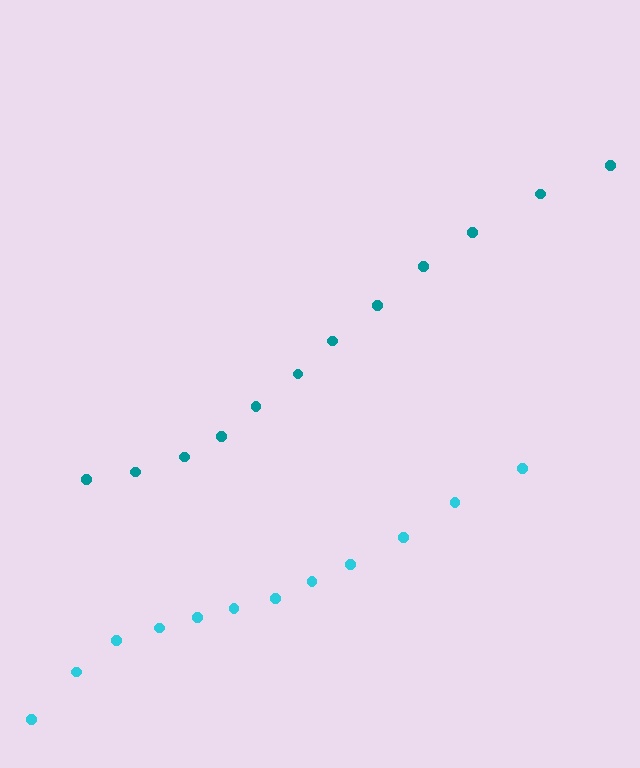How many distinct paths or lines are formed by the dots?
There are 2 distinct paths.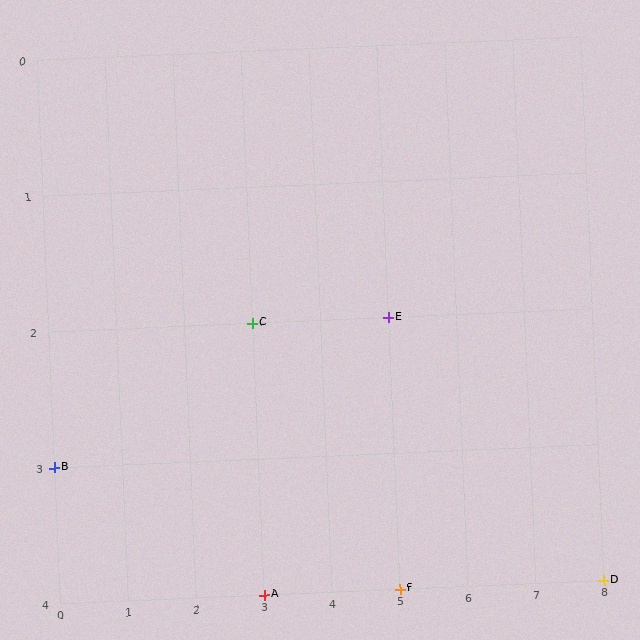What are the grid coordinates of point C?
Point C is at grid coordinates (3, 2).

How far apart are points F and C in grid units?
Points F and C are 2 columns and 2 rows apart (about 2.8 grid units diagonally).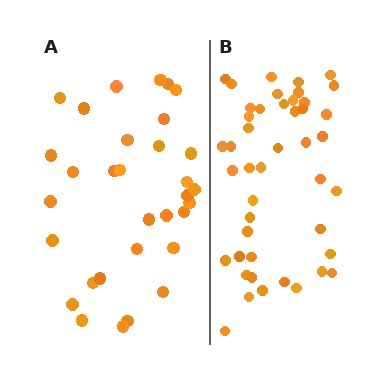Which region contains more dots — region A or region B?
Region B (the right region) has more dots.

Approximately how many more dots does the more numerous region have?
Region B has approximately 15 more dots than region A.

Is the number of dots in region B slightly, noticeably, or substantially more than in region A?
Region B has noticeably more, but not dramatically so. The ratio is roughly 1.4 to 1.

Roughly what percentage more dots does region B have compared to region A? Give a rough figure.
About 40% more.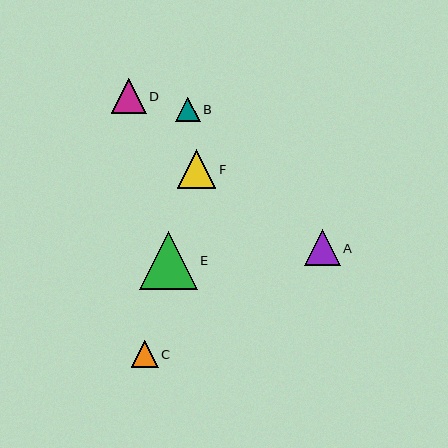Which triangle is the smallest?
Triangle B is the smallest with a size of approximately 25 pixels.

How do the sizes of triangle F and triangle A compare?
Triangle F and triangle A are approximately the same size.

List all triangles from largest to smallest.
From largest to smallest: E, F, A, D, C, B.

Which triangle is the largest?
Triangle E is the largest with a size of approximately 58 pixels.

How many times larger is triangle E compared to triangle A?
Triangle E is approximately 1.6 times the size of triangle A.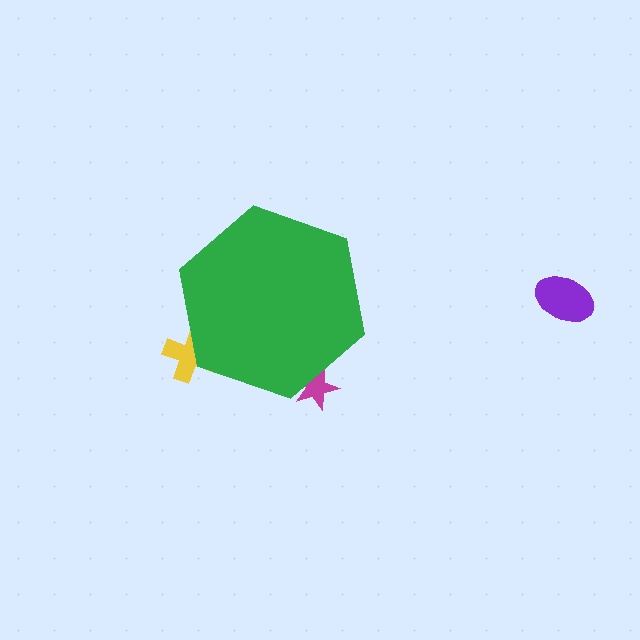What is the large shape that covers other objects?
A green hexagon.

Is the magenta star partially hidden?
Yes, the magenta star is partially hidden behind the green hexagon.